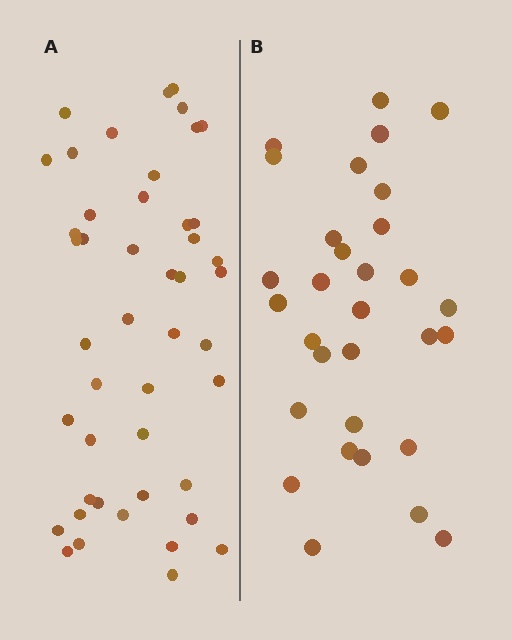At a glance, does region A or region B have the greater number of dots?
Region A (the left region) has more dots.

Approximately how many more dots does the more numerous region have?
Region A has approximately 15 more dots than region B.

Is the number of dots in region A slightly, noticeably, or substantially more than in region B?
Region A has substantially more. The ratio is roughly 1.5 to 1.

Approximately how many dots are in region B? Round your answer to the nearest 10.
About 30 dots. (The exact count is 31, which rounds to 30.)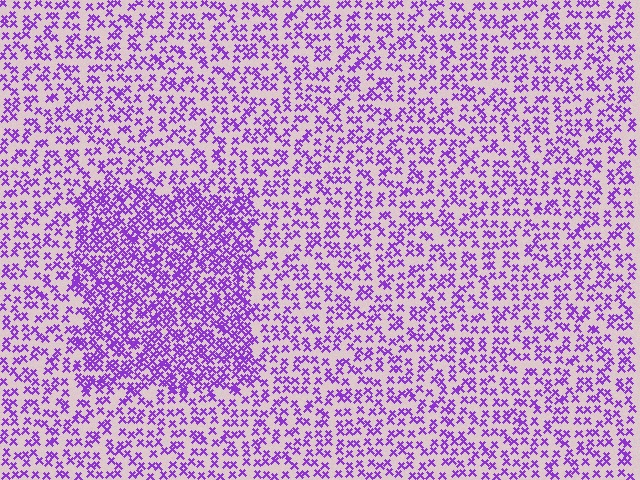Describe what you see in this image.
The image contains small purple elements arranged at two different densities. A rectangle-shaped region is visible where the elements are more densely packed than the surrounding area.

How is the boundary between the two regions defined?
The boundary is defined by a change in element density (approximately 2.0x ratio). All elements are the same color, size, and shape.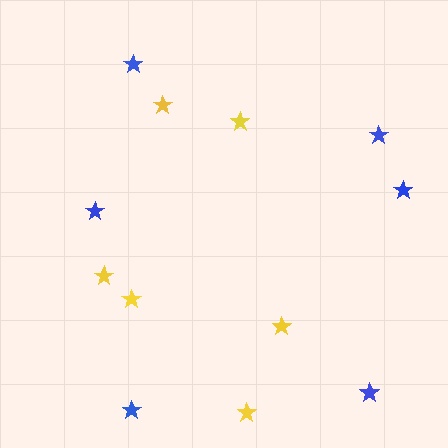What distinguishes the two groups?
There are 2 groups: one group of yellow stars (6) and one group of blue stars (6).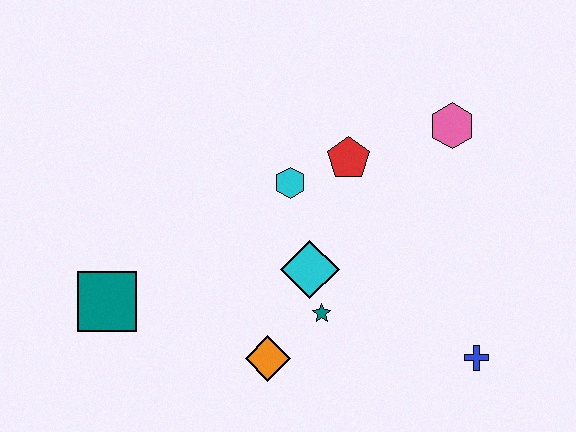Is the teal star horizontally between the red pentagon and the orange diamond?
Yes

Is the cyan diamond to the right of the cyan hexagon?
Yes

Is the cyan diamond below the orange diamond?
No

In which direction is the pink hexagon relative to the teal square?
The pink hexagon is to the right of the teal square.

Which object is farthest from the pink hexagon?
The teal square is farthest from the pink hexagon.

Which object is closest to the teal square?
The orange diamond is closest to the teal square.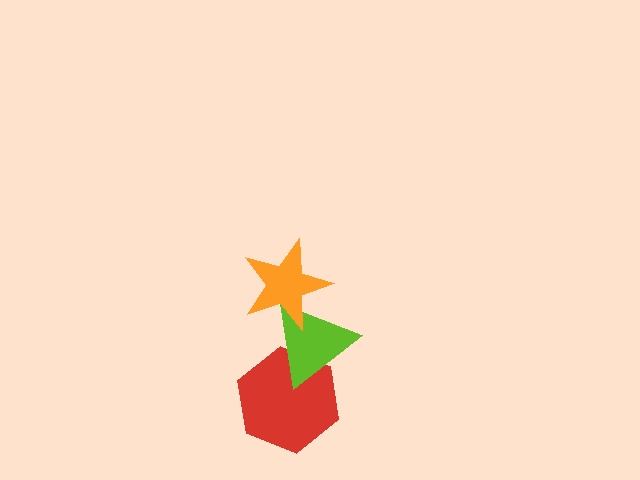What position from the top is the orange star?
The orange star is 1st from the top.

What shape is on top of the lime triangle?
The orange star is on top of the lime triangle.